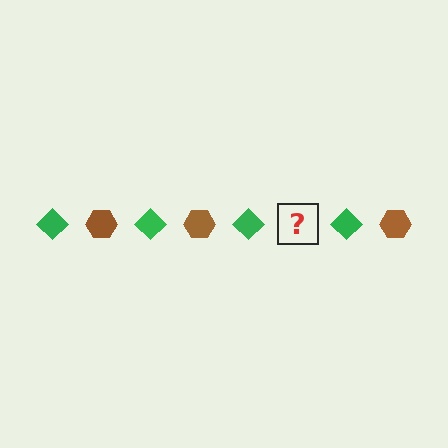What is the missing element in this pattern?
The missing element is a brown hexagon.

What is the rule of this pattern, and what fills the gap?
The rule is that the pattern alternates between green diamond and brown hexagon. The gap should be filled with a brown hexagon.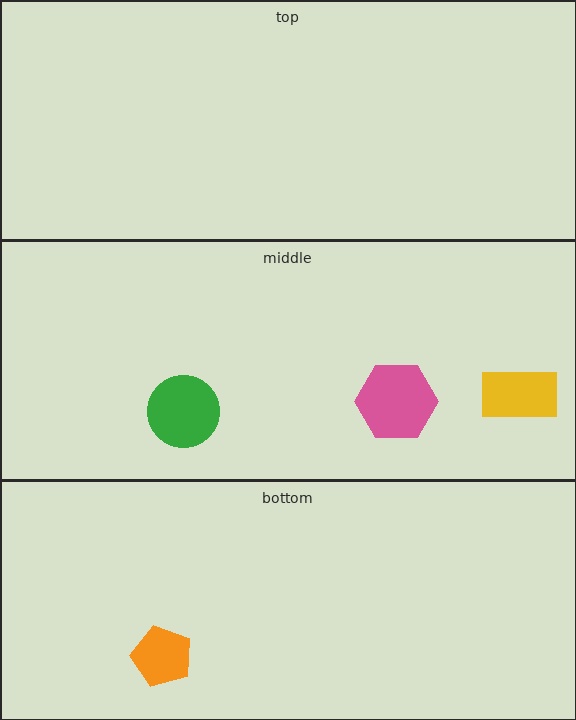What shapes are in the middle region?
The yellow rectangle, the green circle, the pink hexagon.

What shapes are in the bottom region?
The orange pentagon.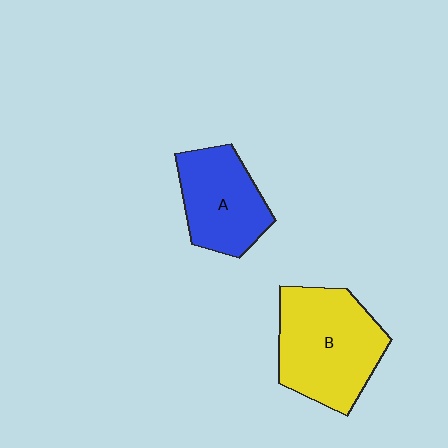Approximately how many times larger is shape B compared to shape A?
Approximately 1.4 times.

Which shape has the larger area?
Shape B (yellow).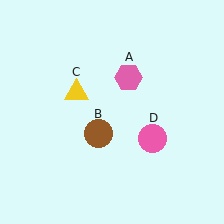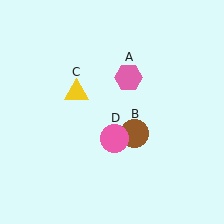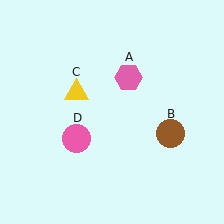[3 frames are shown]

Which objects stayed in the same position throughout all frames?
Pink hexagon (object A) and yellow triangle (object C) remained stationary.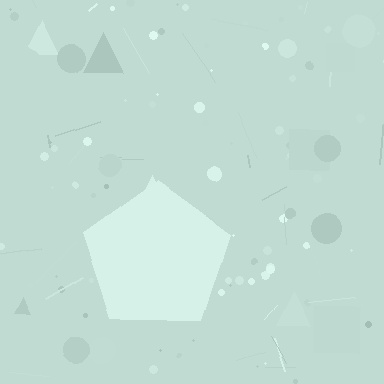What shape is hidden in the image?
A pentagon is hidden in the image.